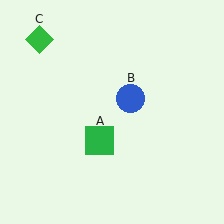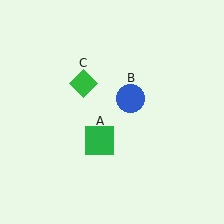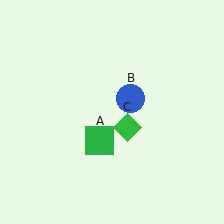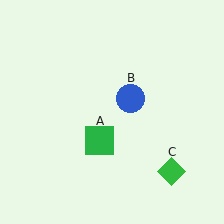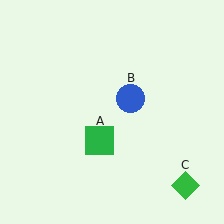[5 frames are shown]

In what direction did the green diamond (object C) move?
The green diamond (object C) moved down and to the right.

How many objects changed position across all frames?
1 object changed position: green diamond (object C).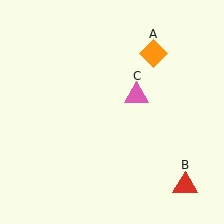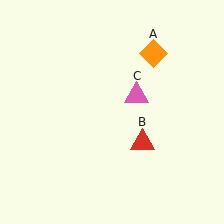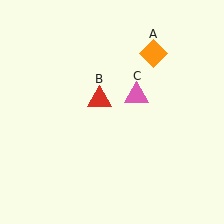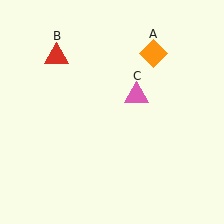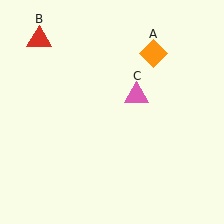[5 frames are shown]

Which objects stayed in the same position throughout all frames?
Orange diamond (object A) and pink triangle (object C) remained stationary.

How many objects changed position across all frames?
1 object changed position: red triangle (object B).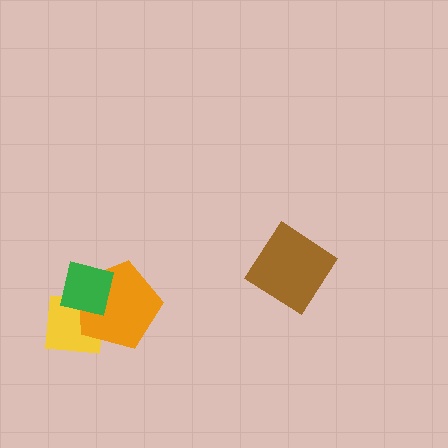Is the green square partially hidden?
No, no other shape covers it.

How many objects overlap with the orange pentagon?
2 objects overlap with the orange pentagon.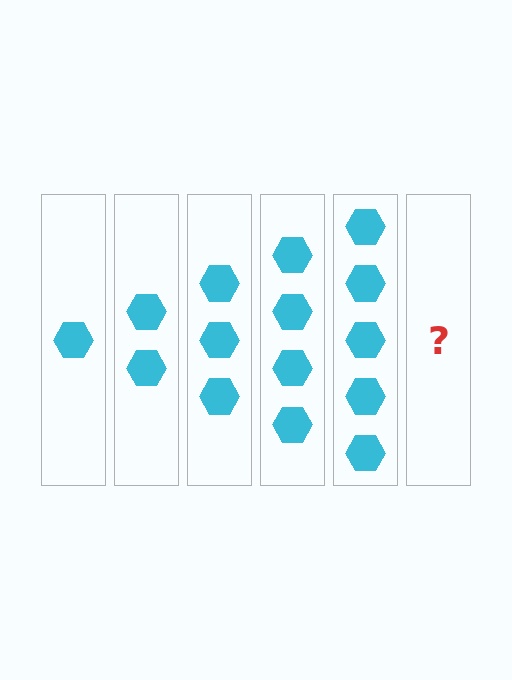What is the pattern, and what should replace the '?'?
The pattern is that each step adds one more hexagon. The '?' should be 6 hexagons.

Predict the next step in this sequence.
The next step is 6 hexagons.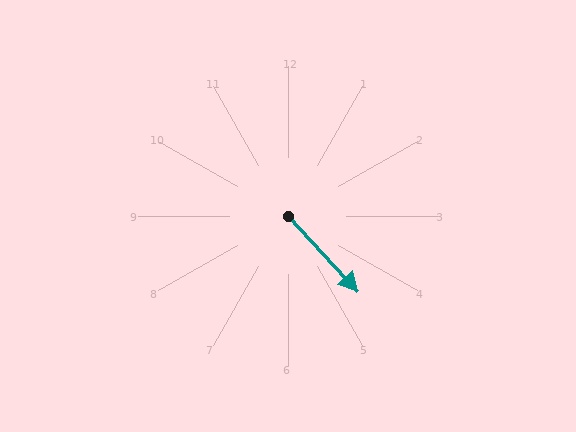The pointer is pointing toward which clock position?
Roughly 5 o'clock.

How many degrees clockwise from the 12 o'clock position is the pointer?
Approximately 137 degrees.